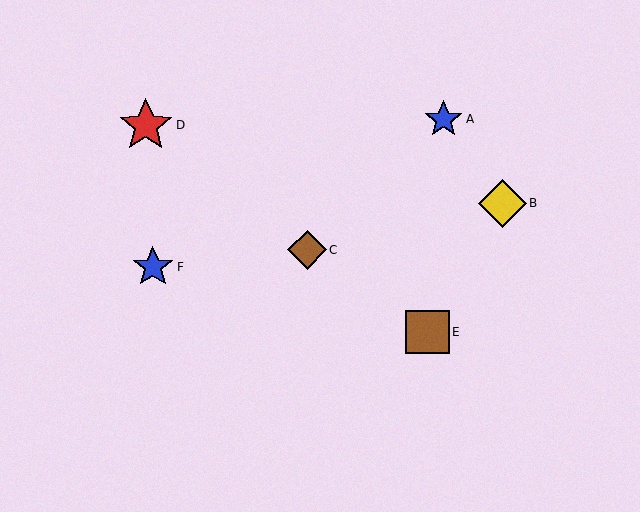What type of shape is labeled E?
Shape E is a brown square.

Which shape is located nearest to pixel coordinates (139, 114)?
The red star (labeled D) at (146, 125) is nearest to that location.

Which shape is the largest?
The red star (labeled D) is the largest.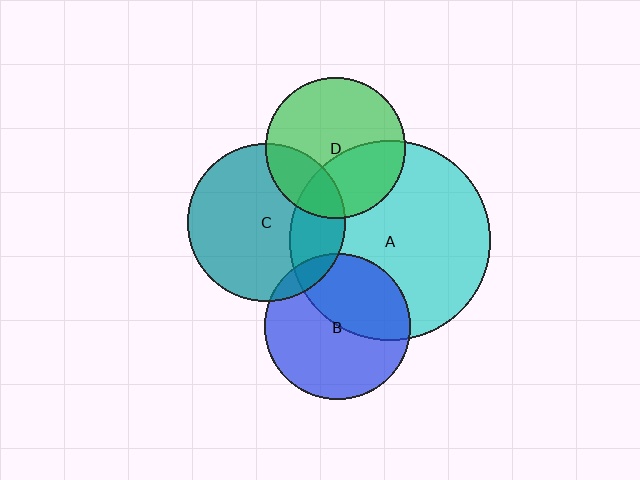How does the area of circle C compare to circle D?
Approximately 1.3 times.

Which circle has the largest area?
Circle A (cyan).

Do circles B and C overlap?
Yes.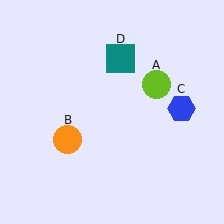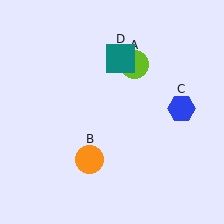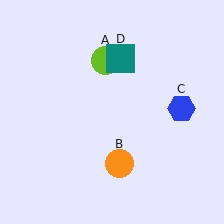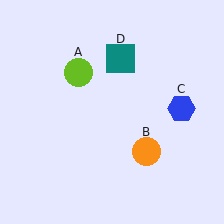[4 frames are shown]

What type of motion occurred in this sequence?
The lime circle (object A), orange circle (object B) rotated counterclockwise around the center of the scene.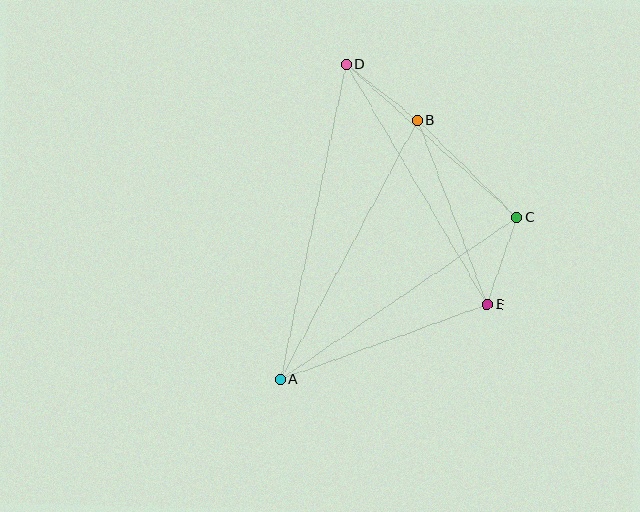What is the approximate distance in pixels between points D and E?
The distance between D and E is approximately 279 pixels.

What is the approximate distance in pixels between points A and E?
The distance between A and E is approximately 220 pixels.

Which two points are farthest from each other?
Points A and D are farthest from each other.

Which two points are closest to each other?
Points B and D are closest to each other.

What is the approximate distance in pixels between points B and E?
The distance between B and E is approximately 197 pixels.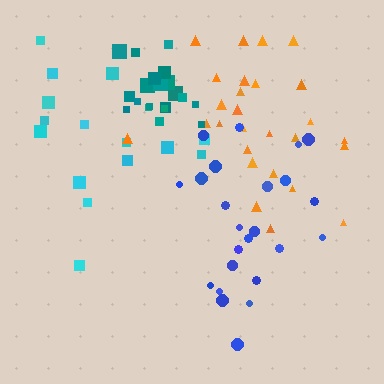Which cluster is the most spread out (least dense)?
Cyan.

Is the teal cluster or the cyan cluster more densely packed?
Teal.